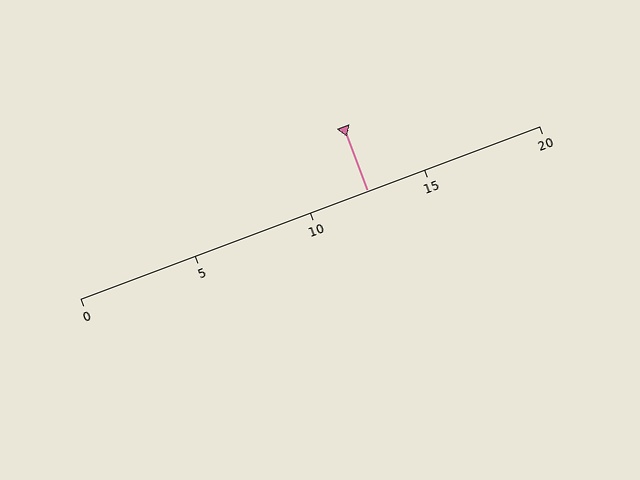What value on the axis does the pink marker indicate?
The marker indicates approximately 12.5.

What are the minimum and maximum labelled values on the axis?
The axis runs from 0 to 20.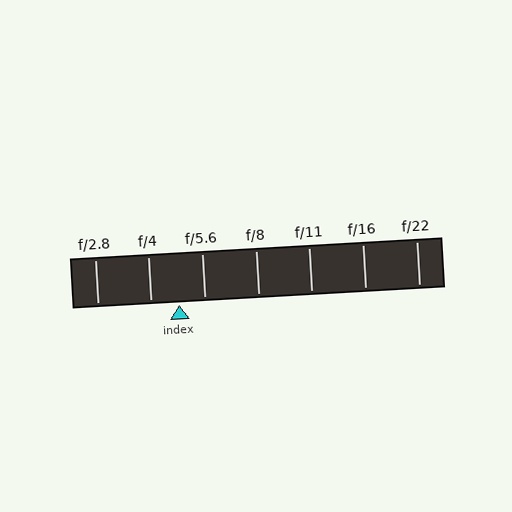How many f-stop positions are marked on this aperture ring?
There are 7 f-stop positions marked.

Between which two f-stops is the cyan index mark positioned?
The index mark is between f/4 and f/5.6.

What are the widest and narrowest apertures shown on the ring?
The widest aperture shown is f/2.8 and the narrowest is f/22.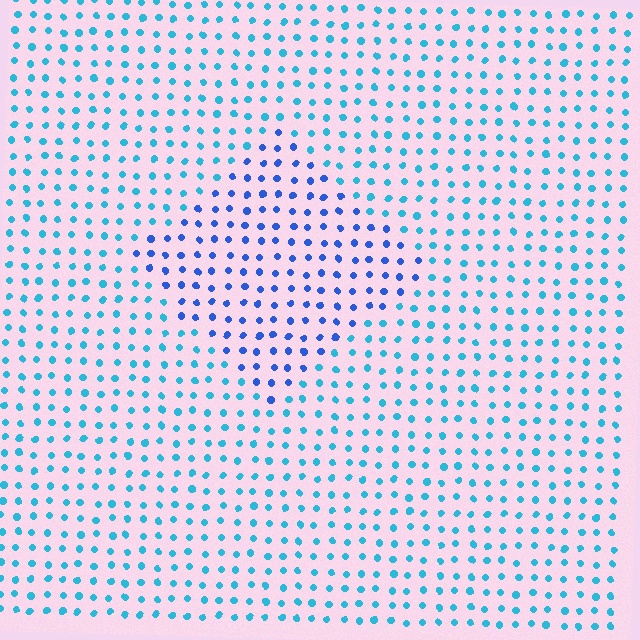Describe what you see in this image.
The image is filled with small cyan elements in a uniform arrangement. A diamond-shaped region is visible where the elements are tinted to a slightly different hue, forming a subtle color boundary.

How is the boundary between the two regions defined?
The boundary is defined purely by a slight shift in hue (about 33 degrees). Spacing, size, and orientation are identical on both sides.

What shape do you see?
I see a diamond.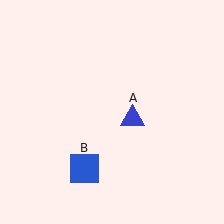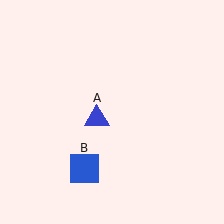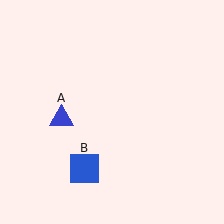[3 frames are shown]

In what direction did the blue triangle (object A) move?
The blue triangle (object A) moved left.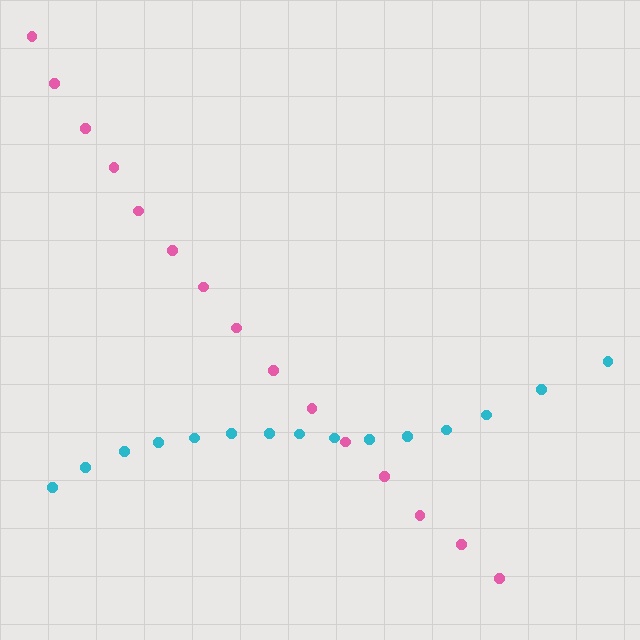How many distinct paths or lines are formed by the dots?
There are 2 distinct paths.